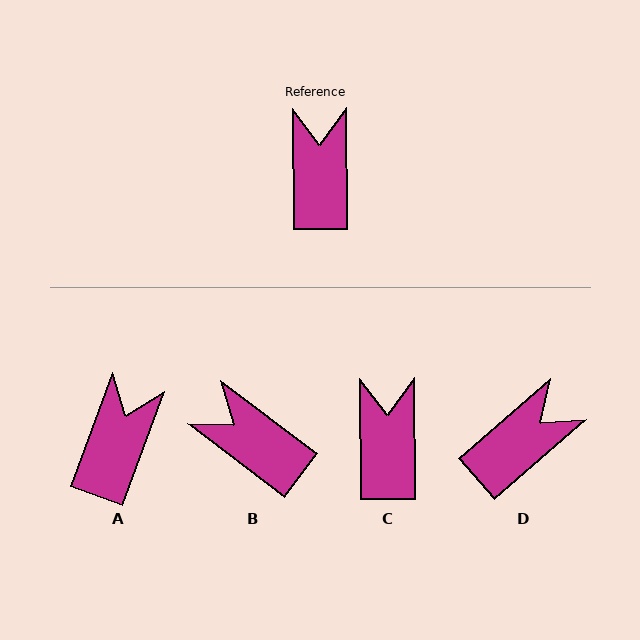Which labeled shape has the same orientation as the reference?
C.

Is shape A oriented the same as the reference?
No, it is off by about 20 degrees.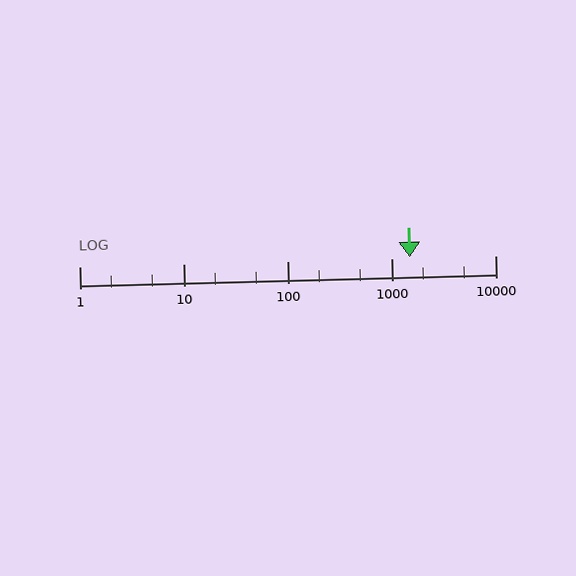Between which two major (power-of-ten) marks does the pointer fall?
The pointer is between 1000 and 10000.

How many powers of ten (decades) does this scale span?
The scale spans 4 decades, from 1 to 10000.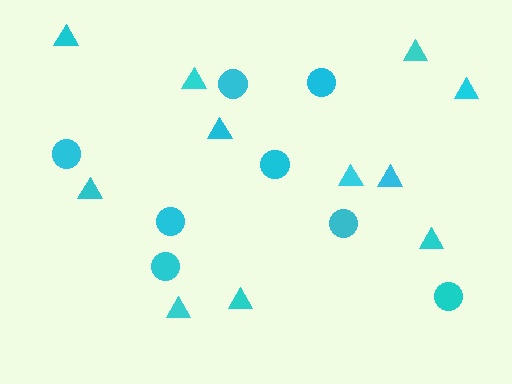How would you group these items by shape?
There are 2 groups: one group of triangles (11) and one group of circles (8).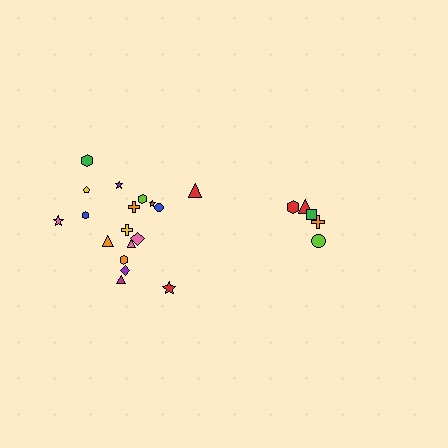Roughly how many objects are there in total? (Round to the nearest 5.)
Roughly 25 objects in total.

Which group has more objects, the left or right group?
The left group.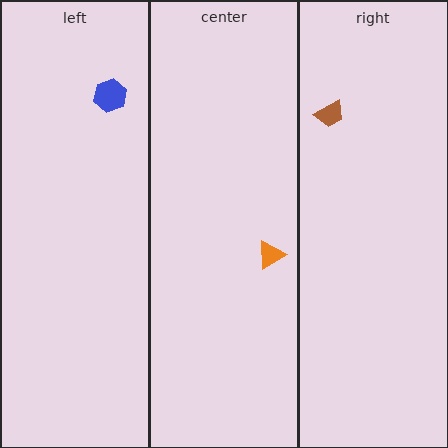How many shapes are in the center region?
1.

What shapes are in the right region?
The brown trapezoid.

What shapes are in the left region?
The blue hexagon.